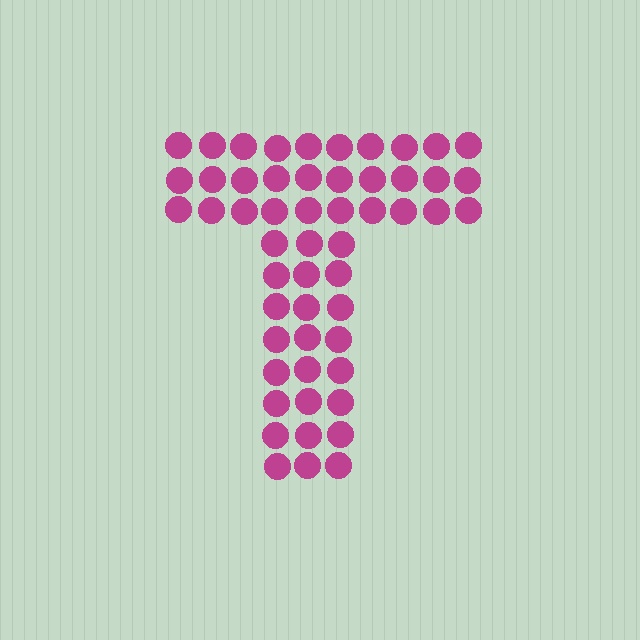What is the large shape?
The large shape is the letter T.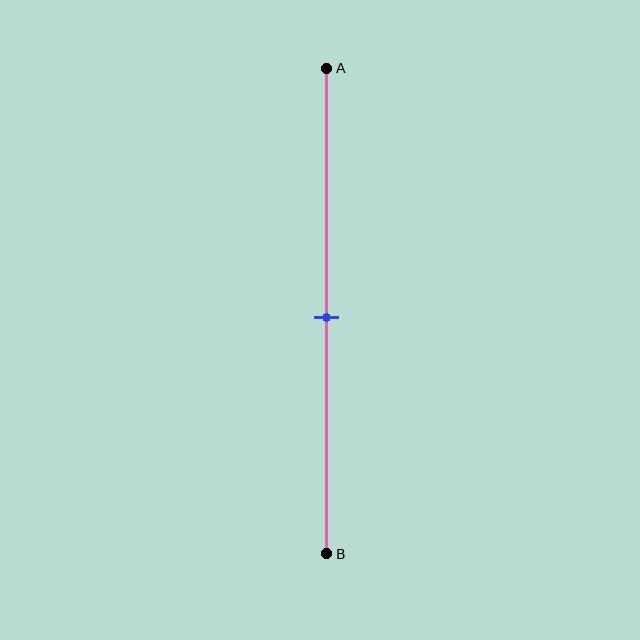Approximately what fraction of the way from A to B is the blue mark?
The blue mark is approximately 50% of the way from A to B.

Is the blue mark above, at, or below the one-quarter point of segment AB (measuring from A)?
The blue mark is below the one-quarter point of segment AB.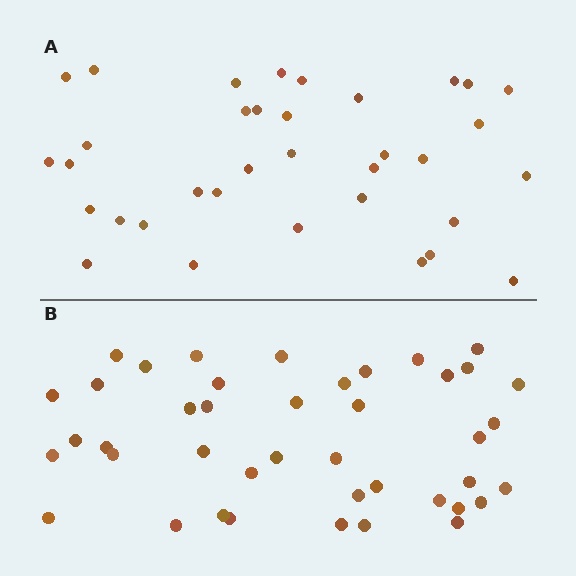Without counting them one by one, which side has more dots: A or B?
Region B (the bottom region) has more dots.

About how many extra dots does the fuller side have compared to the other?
Region B has roughly 8 or so more dots than region A.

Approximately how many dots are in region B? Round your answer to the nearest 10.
About 40 dots. (The exact count is 42, which rounds to 40.)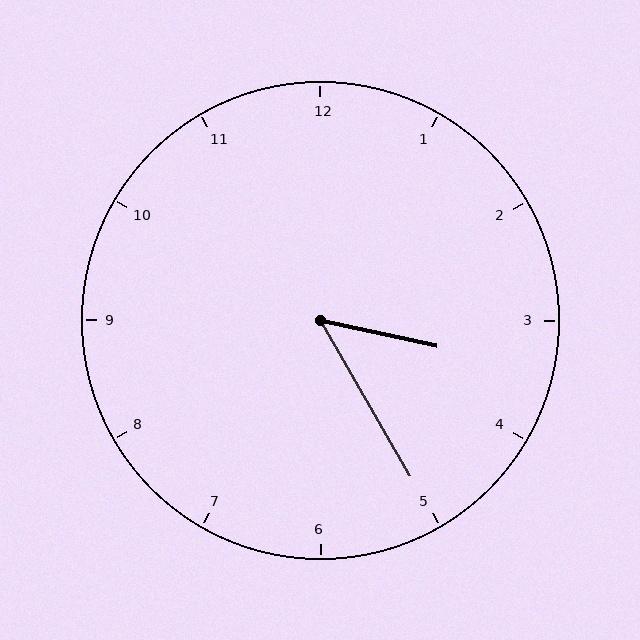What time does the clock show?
3:25.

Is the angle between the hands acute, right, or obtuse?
It is acute.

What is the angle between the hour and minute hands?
Approximately 48 degrees.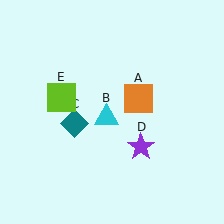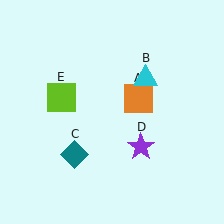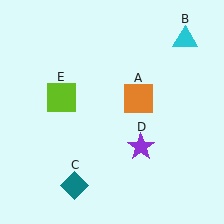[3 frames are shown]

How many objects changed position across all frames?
2 objects changed position: cyan triangle (object B), teal diamond (object C).